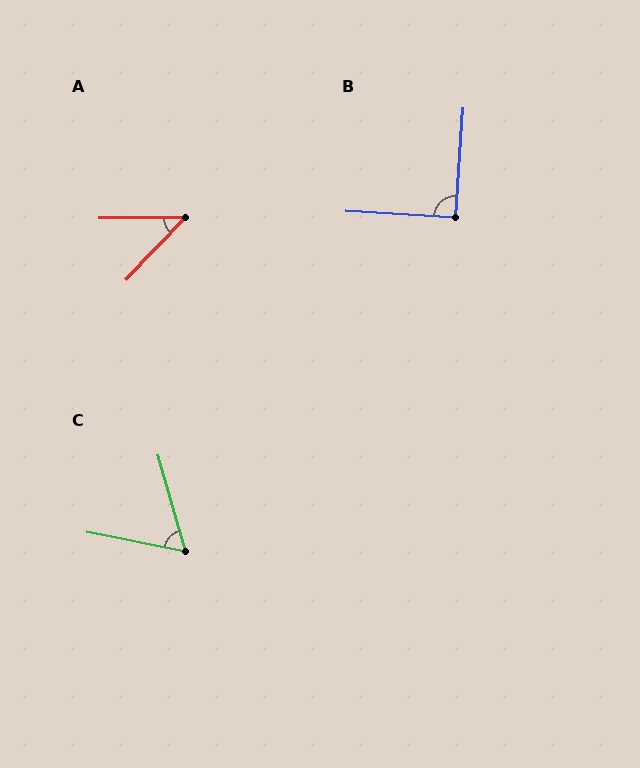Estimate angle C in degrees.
Approximately 63 degrees.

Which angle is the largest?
B, at approximately 91 degrees.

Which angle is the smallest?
A, at approximately 45 degrees.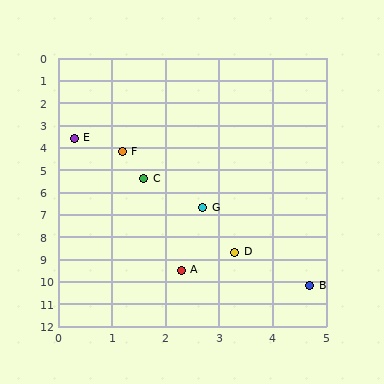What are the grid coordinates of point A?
Point A is at approximately (2.3, 9.5).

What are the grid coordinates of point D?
Point D is at approximately (3.3, 8.7).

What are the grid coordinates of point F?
Point F is at approximately (1.2, 4.2).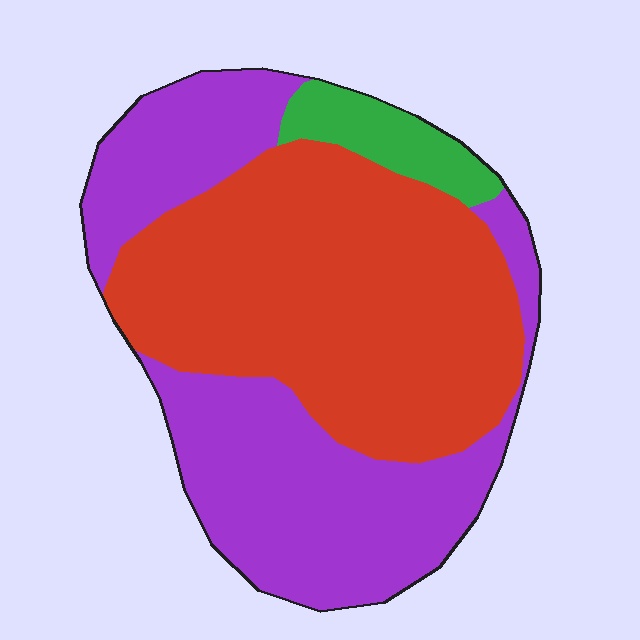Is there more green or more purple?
Purple.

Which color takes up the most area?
Red, at roughly 50%.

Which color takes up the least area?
Green, at roughly 5%.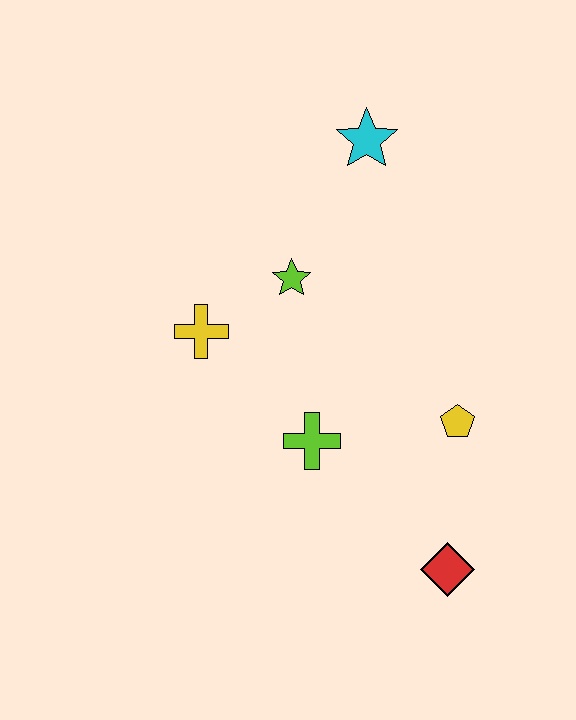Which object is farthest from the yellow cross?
The red diamond is farthest from the yellow cross.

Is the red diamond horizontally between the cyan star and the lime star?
No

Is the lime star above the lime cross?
Yes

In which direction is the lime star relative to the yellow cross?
The lime star is to the right of the yellow cross.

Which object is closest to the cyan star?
The lime star is closest to the cyan star.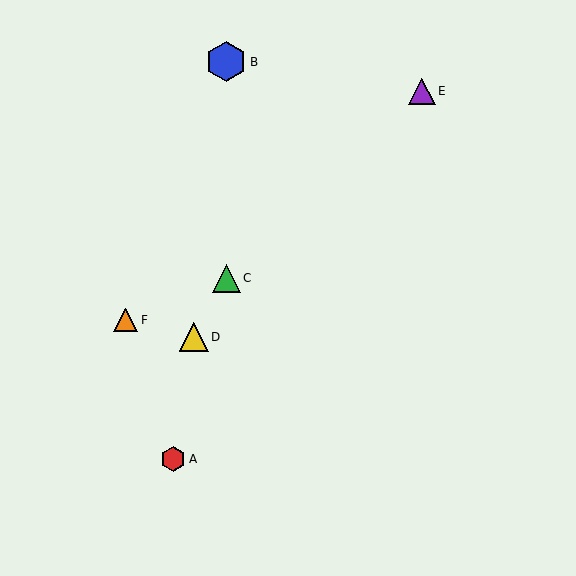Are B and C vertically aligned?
Yes, both are at x≈226.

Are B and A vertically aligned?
No, B is at x≈226 and A is at x≈173.